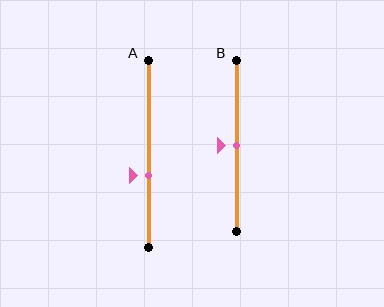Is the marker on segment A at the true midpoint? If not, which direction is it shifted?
No, the marker on segment A is shifted downward by about 12% of the segment length.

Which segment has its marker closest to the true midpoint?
Segment B has its marker closest to the true midpoint.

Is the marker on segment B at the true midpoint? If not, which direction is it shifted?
Yes, the marker on segment B is at the true midpoint.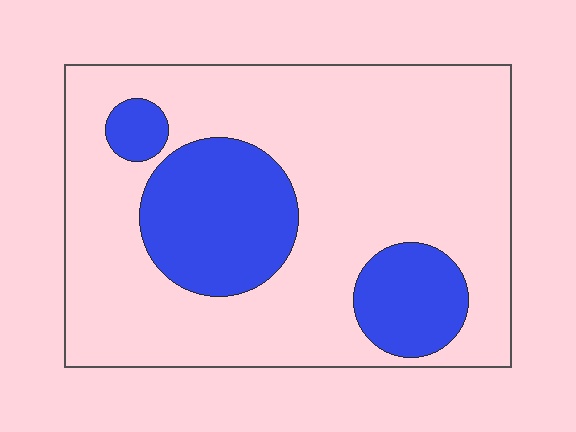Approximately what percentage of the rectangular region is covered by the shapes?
Approximately 25%.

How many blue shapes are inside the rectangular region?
3.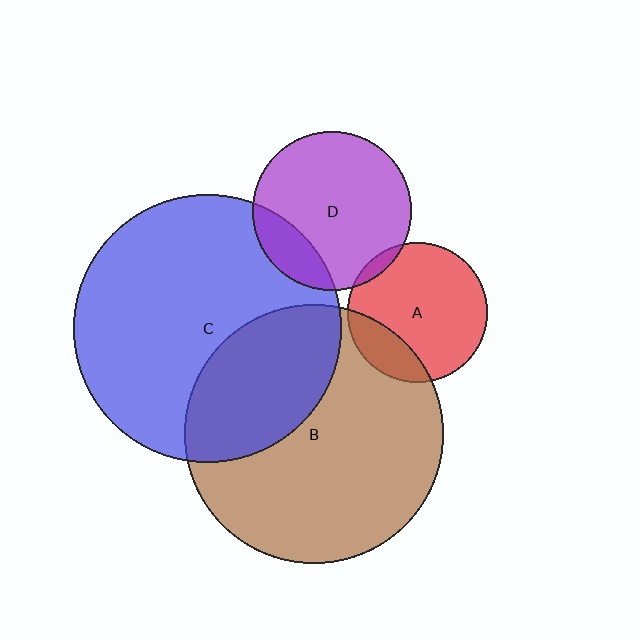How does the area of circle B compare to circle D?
Approximately 2.6 times.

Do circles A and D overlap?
Yes.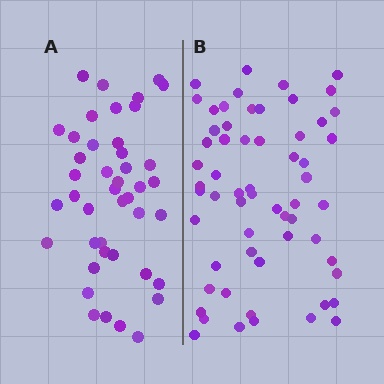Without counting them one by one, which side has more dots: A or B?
Region B (the right region) has more dots.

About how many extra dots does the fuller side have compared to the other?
Region B has approximately 15 more dots than region A.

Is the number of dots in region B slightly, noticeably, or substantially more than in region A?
Region B has noticeably more, but not dramatically so. The ratio is roughly 1.4 to 1.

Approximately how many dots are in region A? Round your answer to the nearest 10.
About 40 dots. (The exact count is 43, which rounds to 40.)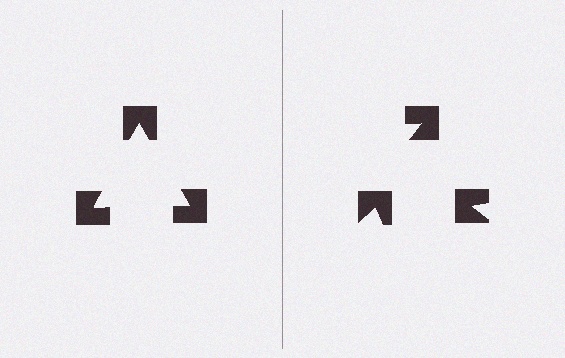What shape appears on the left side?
An illusory triangle.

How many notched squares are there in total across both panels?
6 — 3 on each side.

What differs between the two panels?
The notched squares are positioned identically on both sides; only the wedge orientations differ. On the left they align to a triangle; on the right they are misaligned.